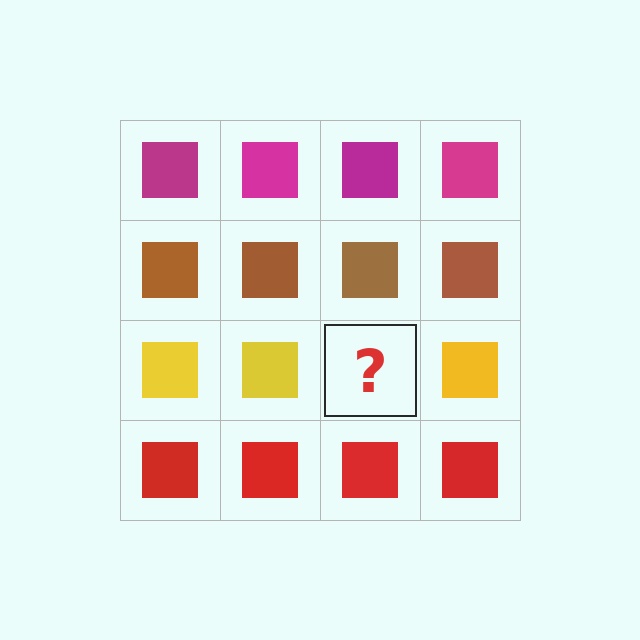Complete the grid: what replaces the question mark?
The question mark should be replaced with a yellow square.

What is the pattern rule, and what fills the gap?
The rule is that each row has a consistent color. The gap should be filled with a yellow square.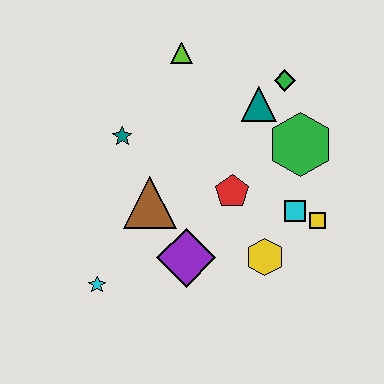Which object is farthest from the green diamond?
The cyan star is farthest from the green diamond.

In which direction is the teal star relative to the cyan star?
The teal star is above the cyan star.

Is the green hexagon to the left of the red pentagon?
No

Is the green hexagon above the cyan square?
Yes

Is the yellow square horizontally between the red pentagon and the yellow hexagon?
No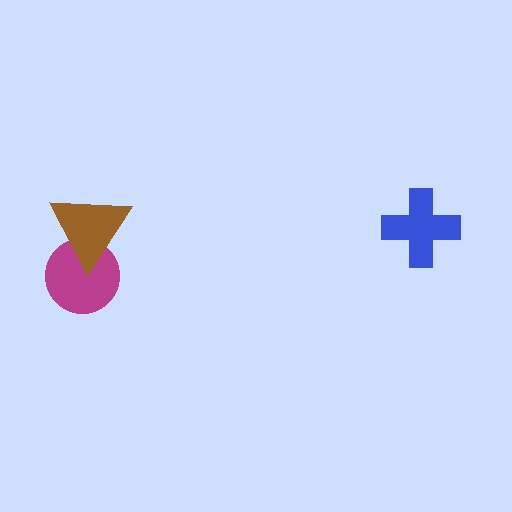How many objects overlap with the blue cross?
0 objects overlap with the blue cross.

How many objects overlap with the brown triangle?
1 object overlaps with the brown triangle.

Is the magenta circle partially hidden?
Yes, it is partially covered by another shape.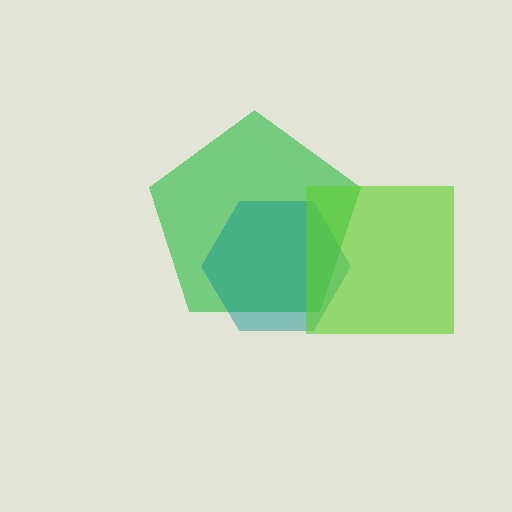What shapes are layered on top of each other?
The layered shapes are: a green pentagon, a teal hexagon, a lime square.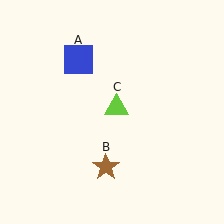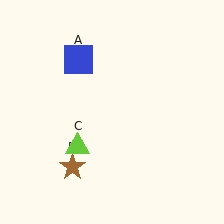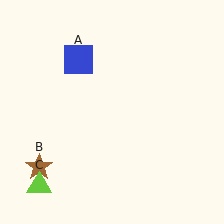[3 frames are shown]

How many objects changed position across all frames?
2 objects changed position: brown star (object B), lime triangle (object C).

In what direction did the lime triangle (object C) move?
The lime triangle (object C) moved down and to the left.